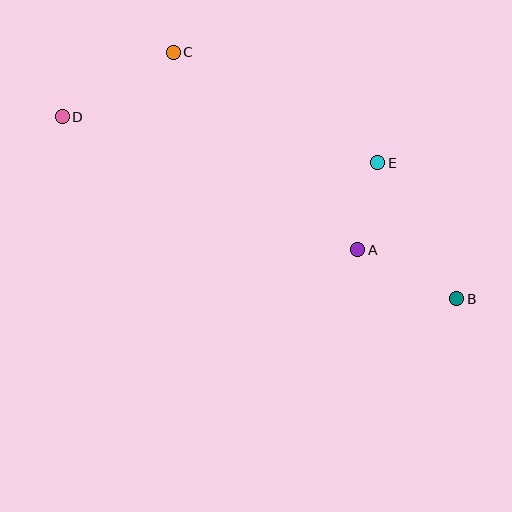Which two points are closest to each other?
Points A and E are closest to each other.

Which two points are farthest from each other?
Points B and D are farthest from each other.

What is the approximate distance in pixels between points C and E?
The distance between C and E is approximately 232 pixels.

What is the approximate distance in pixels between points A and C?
The distance between A and C is approximately 270 pixels.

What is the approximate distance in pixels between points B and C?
The distance between B and C is approximately 376 pixels.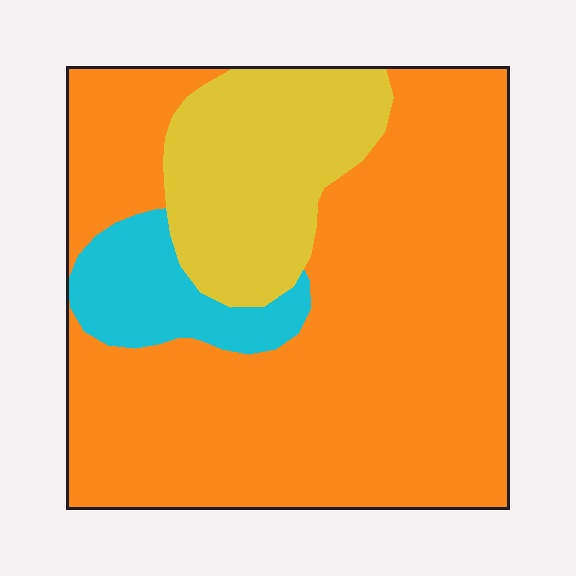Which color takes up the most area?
Orange, at roughly 70%.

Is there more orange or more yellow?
Orange.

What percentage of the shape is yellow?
Yellow takes up about one fifth (1/5) of the shape.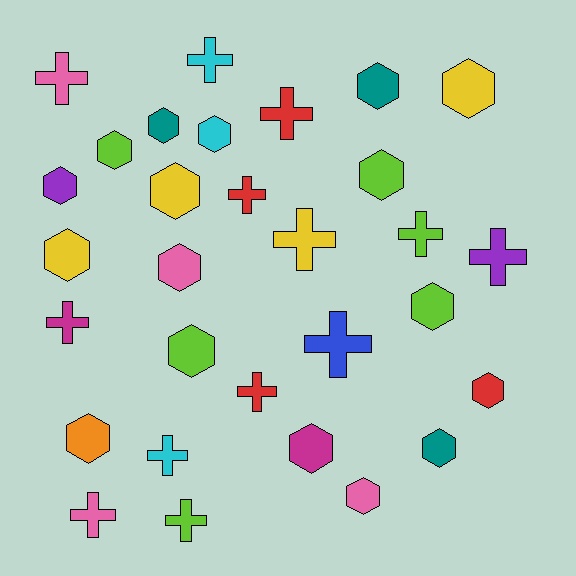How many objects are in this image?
There are 30 objects.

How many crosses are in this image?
There are 13 crosses.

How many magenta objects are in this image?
There are 2 magenta objects.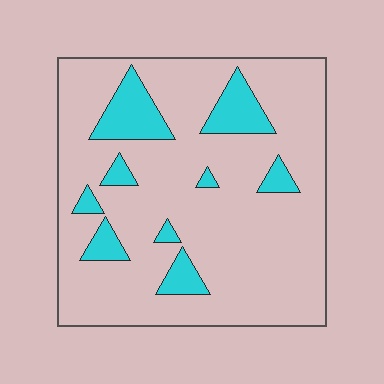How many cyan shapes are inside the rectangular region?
9.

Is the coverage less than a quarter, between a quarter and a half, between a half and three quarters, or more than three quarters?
Less than a quarter.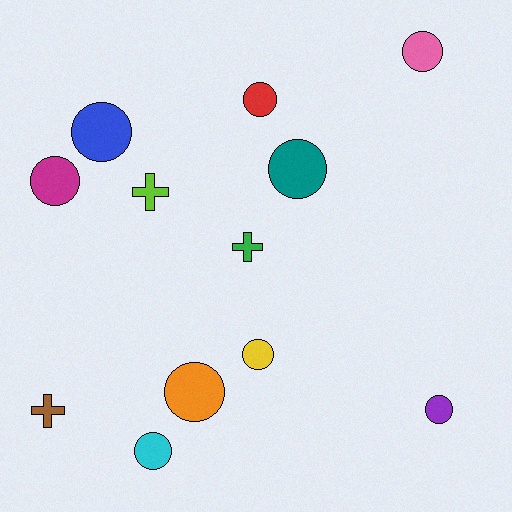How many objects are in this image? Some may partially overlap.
There are 12 objects.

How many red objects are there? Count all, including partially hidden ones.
There is 1 red object.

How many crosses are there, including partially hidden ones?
There are 3 crosses.